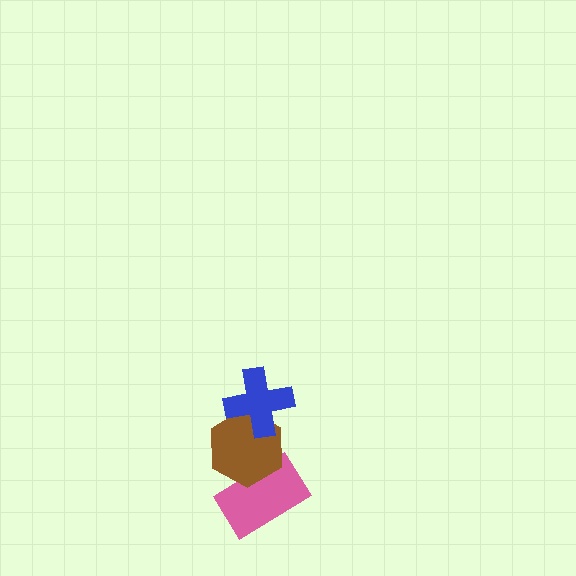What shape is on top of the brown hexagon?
The blue cross is on top of the brown hexagon.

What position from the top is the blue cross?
The blue cross is 1st from the top.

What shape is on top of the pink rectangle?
The brown hexagon is on top of the pink rectangle.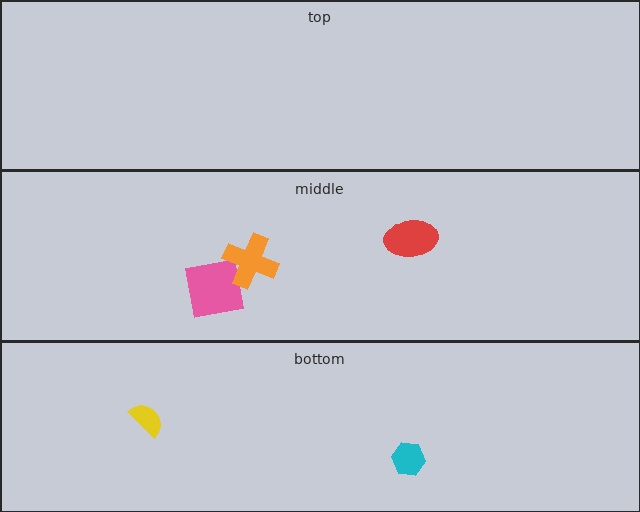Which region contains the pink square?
The middle region.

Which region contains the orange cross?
The middle region.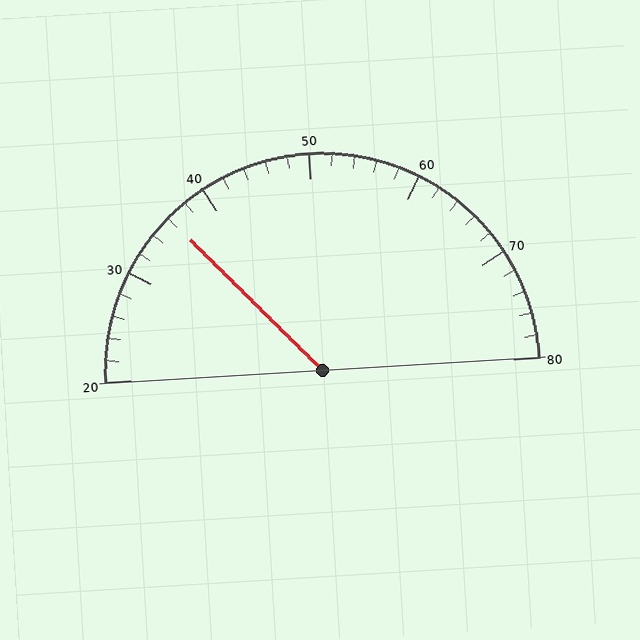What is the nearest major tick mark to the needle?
The nearest major tick mark is 40.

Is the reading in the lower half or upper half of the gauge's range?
The reading is in the lower half of the range (20 to 80).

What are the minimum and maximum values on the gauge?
The gauge ranges from 20 to 80.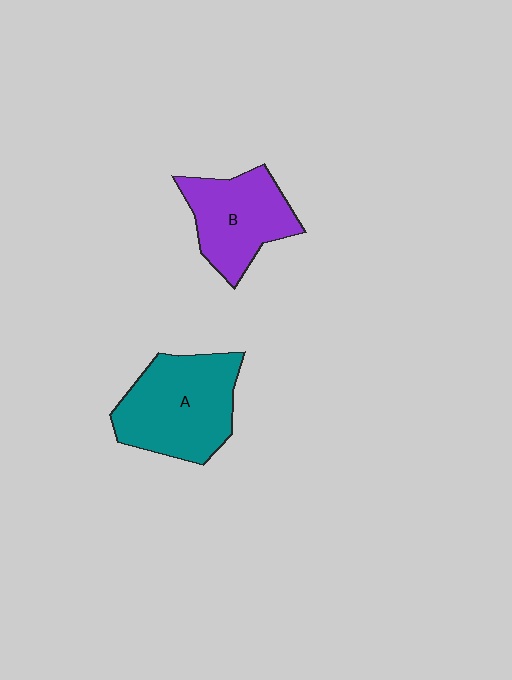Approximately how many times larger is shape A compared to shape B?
Approximately 1.3 times.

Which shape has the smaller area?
Shape B (purple).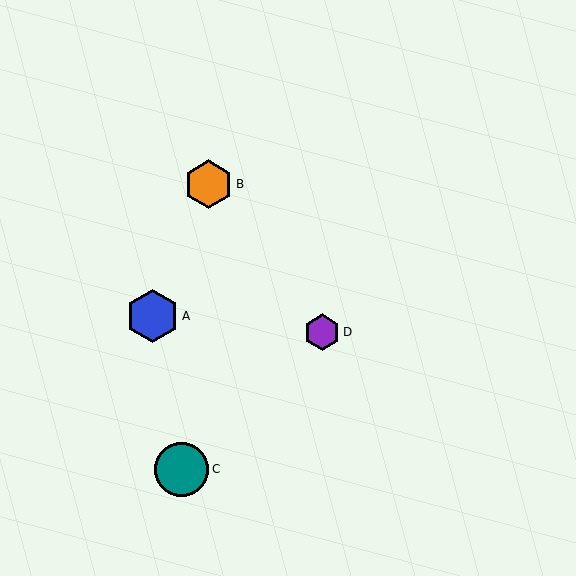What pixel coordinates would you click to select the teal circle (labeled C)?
Click at (182, 469) to select the teal circle C.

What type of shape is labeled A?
Shape A is a blue hexagon.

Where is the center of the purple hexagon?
The center of the purple hexagon is at (322, 332).